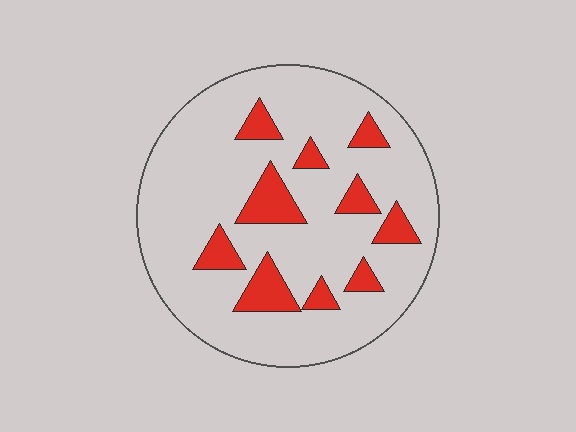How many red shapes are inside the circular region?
10.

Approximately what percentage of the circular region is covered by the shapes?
Approximately 15%.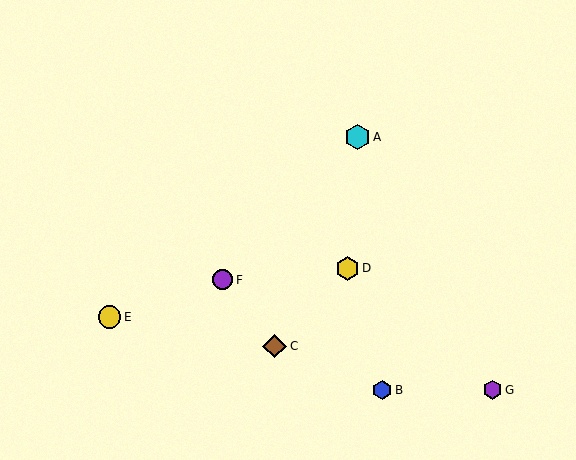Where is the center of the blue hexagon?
The center of the blue hexagon is at (382, 390).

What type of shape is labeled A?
Shape A is a cyan hexagon.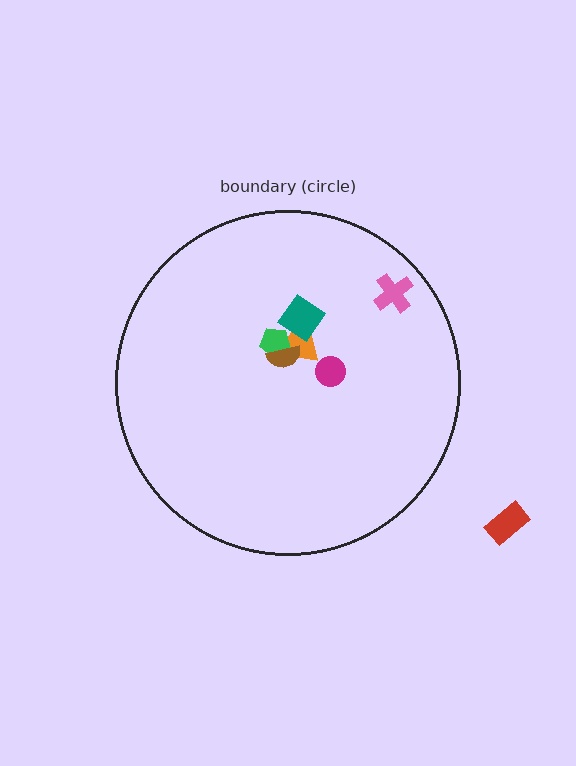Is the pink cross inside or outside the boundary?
Inside.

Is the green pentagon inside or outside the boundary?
Inside.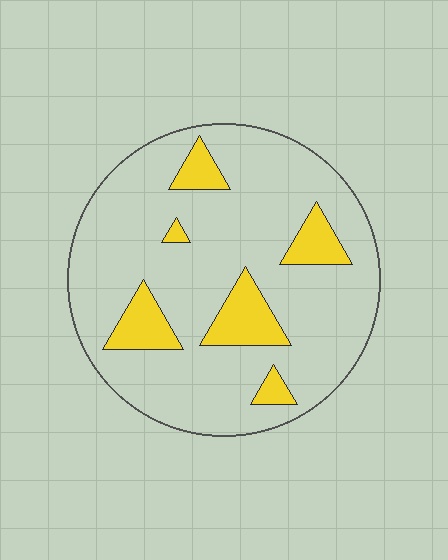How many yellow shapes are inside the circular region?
6.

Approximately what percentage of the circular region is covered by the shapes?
Approximately 15%.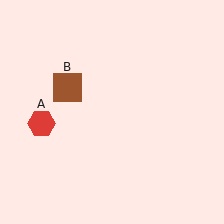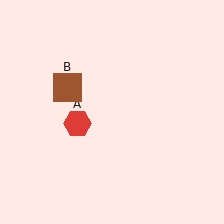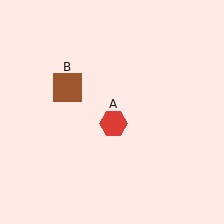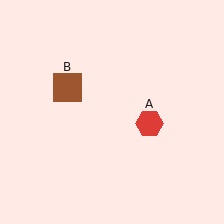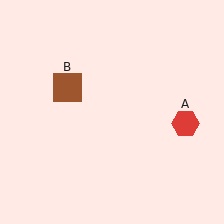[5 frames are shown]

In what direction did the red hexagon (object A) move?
The red hexagon (object A) moved right.